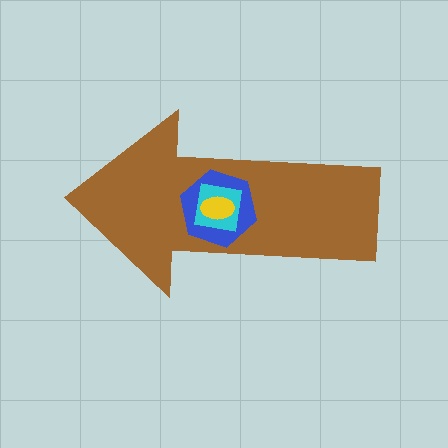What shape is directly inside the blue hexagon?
The cyan square.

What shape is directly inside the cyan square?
The yellow ellipse.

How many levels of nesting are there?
4.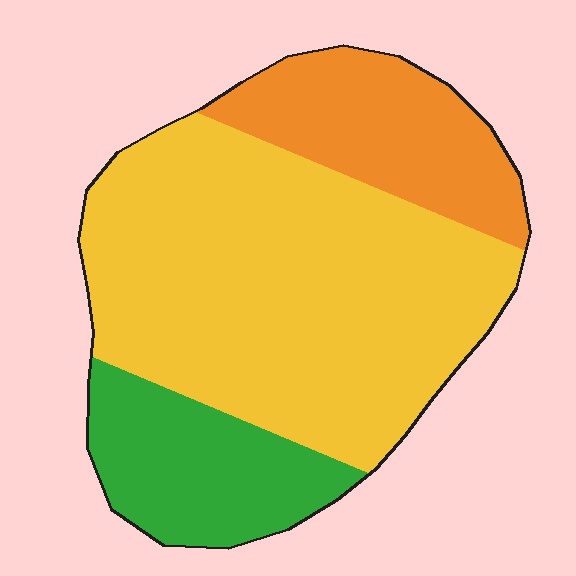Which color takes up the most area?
Yellow, at roughly 60%.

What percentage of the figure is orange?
Orange covers about 20% of the figure.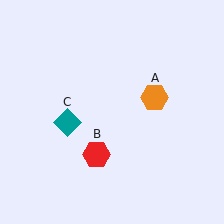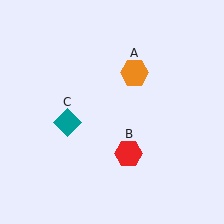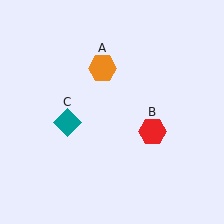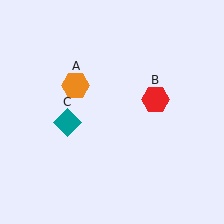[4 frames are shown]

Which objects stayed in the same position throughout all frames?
Teal diamond (object C) remained stationary.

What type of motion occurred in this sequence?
The orange hexagon (object A), red hexagon (object B) rotated counterclockwise around the center of the scene.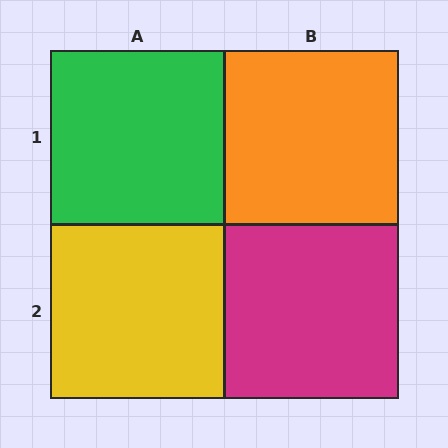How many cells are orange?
1 cell is orange.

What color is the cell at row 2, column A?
Yellow.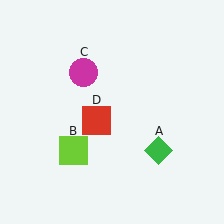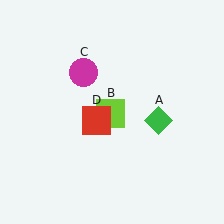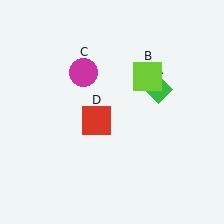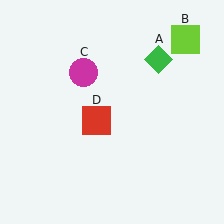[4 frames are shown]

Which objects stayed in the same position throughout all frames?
Magenta circle (object C) and red square (object D) remained stationary.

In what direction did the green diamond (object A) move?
The green diamond (object A) moved up.